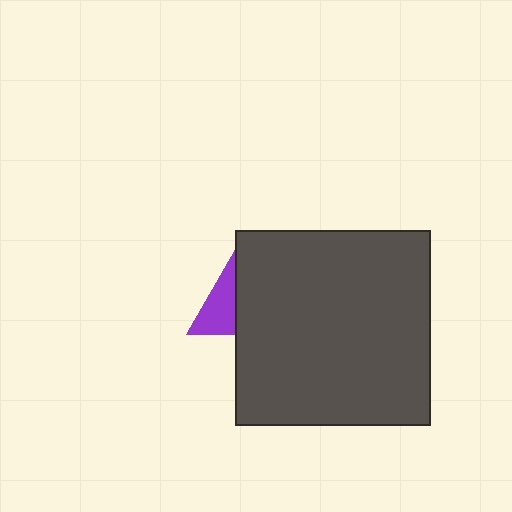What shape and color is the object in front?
The object in front is a dark gray square.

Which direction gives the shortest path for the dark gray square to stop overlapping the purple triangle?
Moving right gives the shortest separation.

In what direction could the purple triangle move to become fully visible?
The purple triangle could move left. That would shift it out from behind the dark gray square entirely.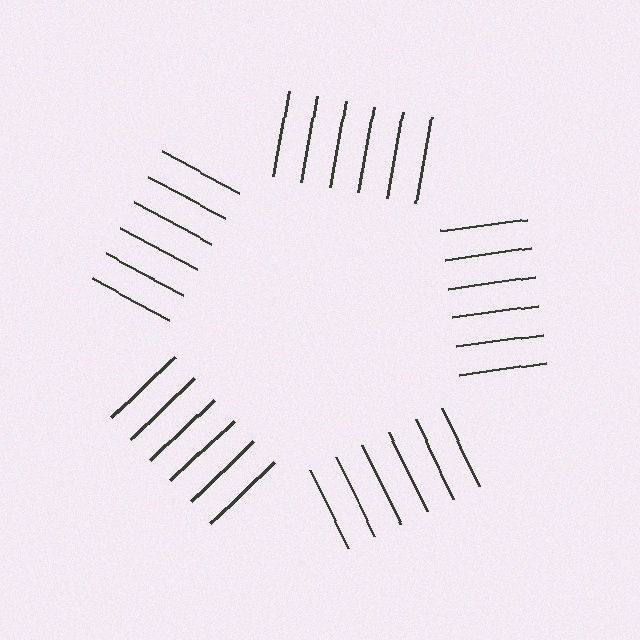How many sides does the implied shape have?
5 sides — the line-ends trace a pentagon.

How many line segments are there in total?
30 — 6 along each of the 5 edges.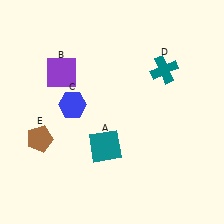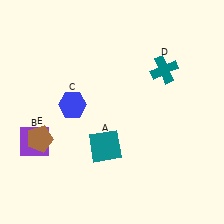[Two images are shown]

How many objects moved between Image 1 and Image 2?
1 object moved between the two images.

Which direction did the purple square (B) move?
The purple square (B) moved down.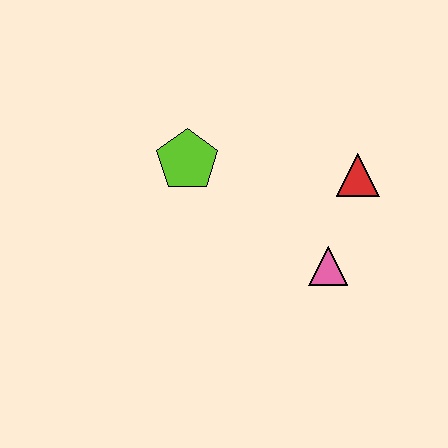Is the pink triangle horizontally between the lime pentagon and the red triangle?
Yes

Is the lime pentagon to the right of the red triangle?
No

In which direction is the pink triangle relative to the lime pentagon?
The pink triangle is to the right of the lime pentagon.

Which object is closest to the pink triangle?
The red triangle is closest to the pink triangle.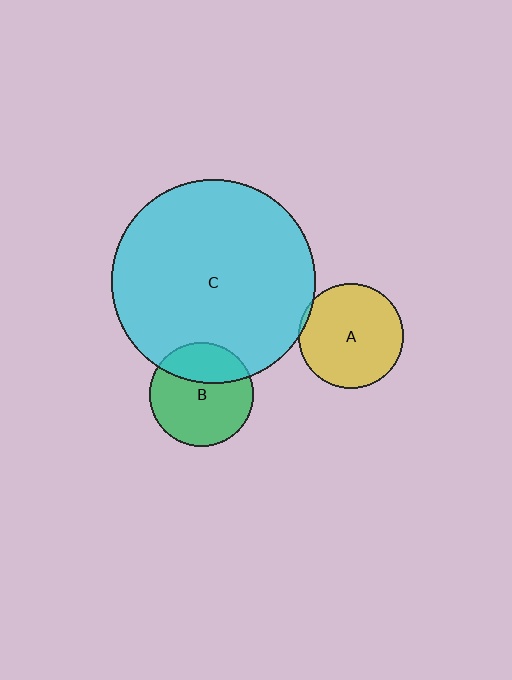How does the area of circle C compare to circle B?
Approximately 3.9 times.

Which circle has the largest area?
Circle C (cyan).